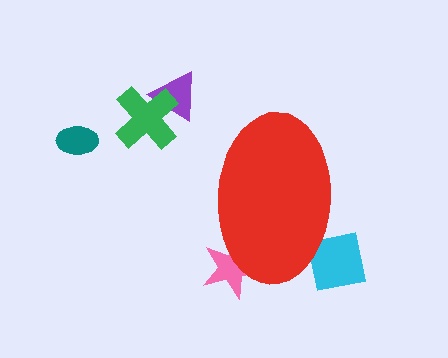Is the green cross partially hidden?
No, the green cross is fully visible.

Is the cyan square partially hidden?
Yes, the cyan square is partially hidden behind the red ellipse.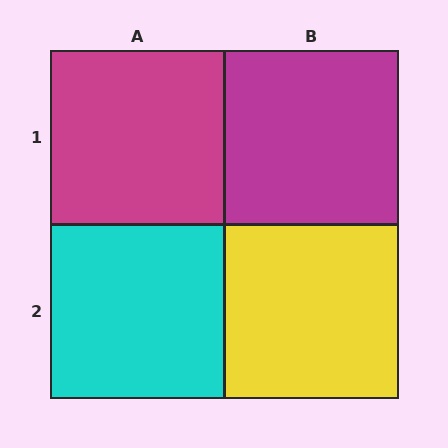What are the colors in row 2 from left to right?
Cyan, yellow.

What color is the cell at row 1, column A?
Magenta.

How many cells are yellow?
1 cell is yellow.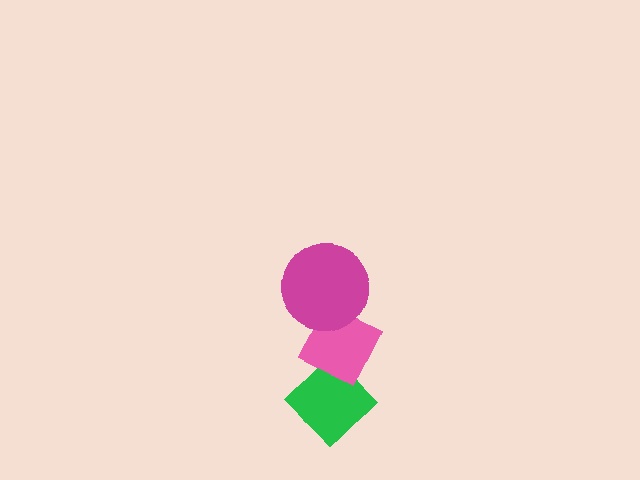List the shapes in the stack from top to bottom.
From top to bottom: the magenta circle, the pink diamond, the green diamond.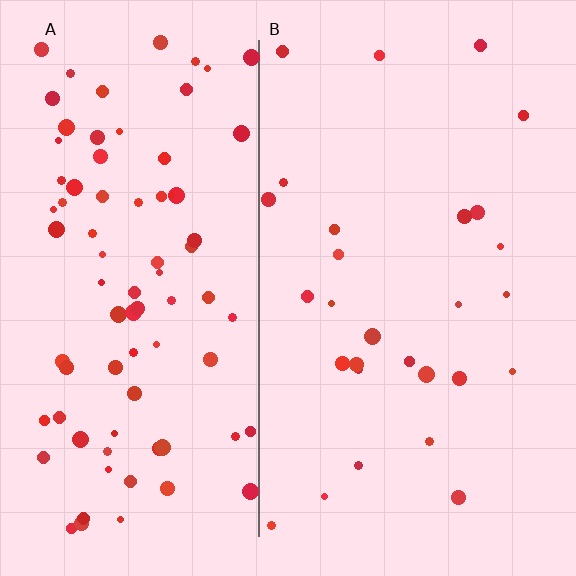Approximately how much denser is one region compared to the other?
Approximately 3.0× — region A over region B.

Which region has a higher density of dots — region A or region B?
A (the left).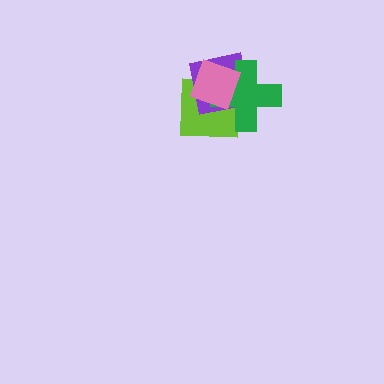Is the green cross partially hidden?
Yes, it is partially covered by another shape.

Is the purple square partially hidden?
Yes, it is partially covered by another shape.